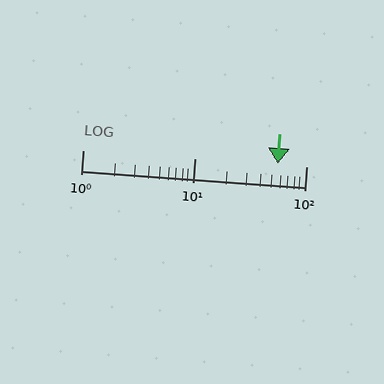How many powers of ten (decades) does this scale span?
The scale spans 2 decades, from 1 to 100.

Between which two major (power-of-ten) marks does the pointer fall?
The pointer is between 10 and 100.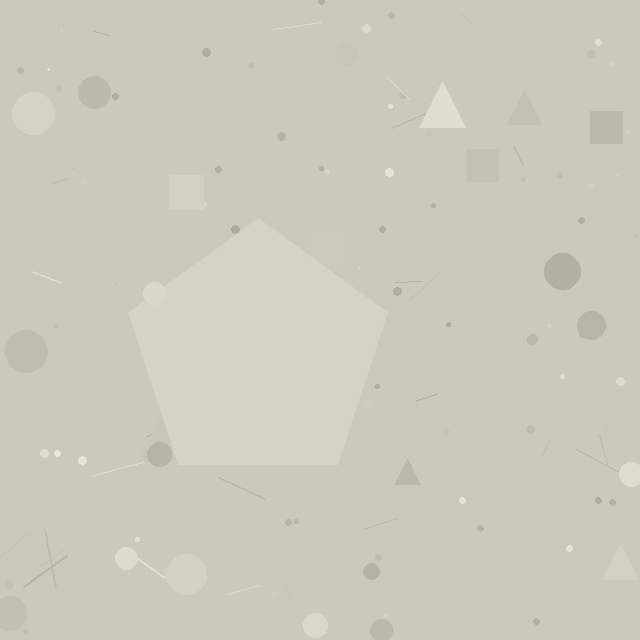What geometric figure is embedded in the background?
A pentagon is embedded in the background.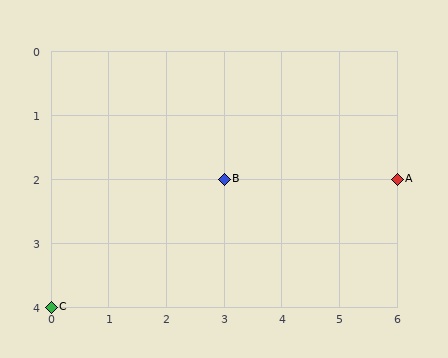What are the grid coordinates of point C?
Point C is at grid coordinates (0, 4).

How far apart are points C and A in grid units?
Points C and A are 6 columns and 2 rows apart (about 6.3 grid units diagonally).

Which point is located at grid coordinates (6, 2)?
Point A is at (6, 2).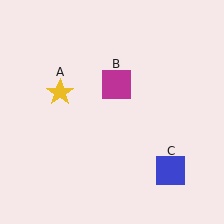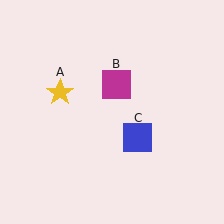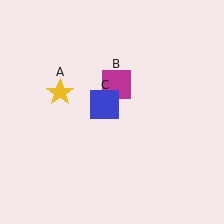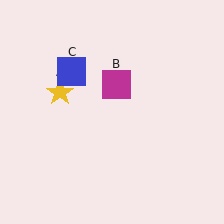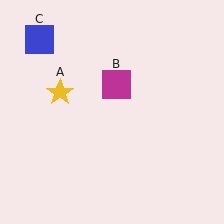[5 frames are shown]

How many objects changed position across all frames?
1 object changed position: blue square (object C).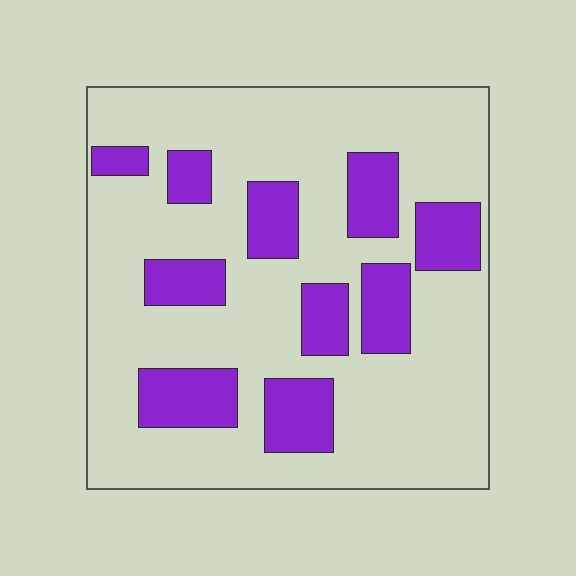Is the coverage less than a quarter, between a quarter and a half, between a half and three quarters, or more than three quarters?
Less than a quarter.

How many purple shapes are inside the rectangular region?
10.